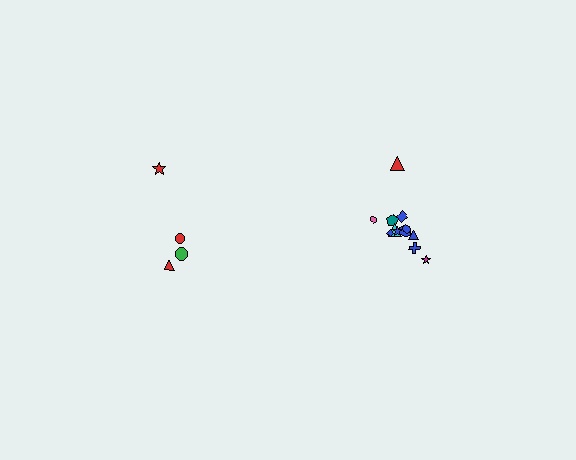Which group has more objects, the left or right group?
The right group.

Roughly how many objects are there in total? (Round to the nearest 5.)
Roughly 15 objects in total.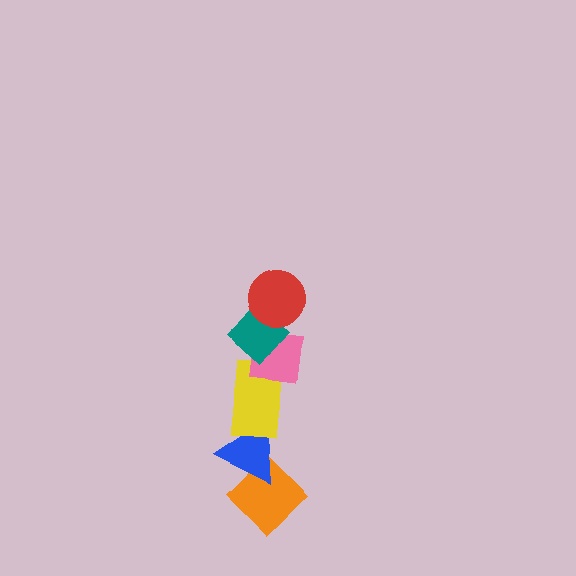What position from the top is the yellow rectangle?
The yellow rectangle is 4th from the top.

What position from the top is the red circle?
The red circle is 1st from the top.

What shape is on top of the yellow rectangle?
The pink square is on top of the yellow rectangle.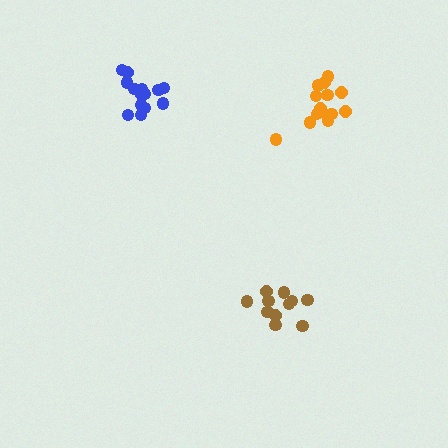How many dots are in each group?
Group 1: 11 dots, Group 2: 16 dots, Group 3: 14 dots (41 total).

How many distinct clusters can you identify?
There are 3 distinct clusters.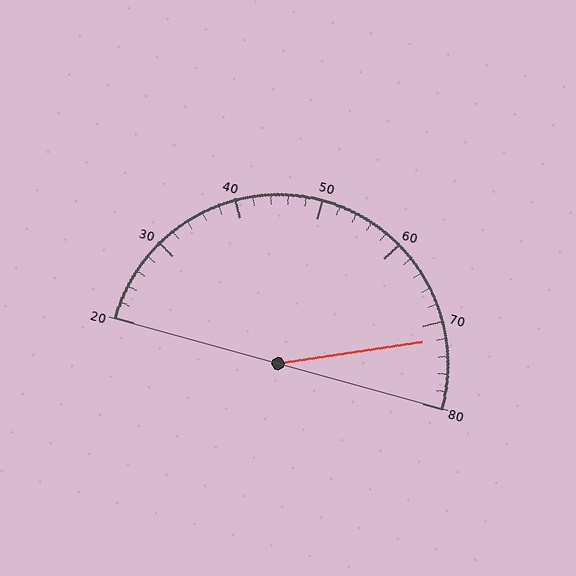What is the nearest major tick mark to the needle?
The nearest major tick mark is 70.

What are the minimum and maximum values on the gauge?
The gauge ranges from 20 to 80.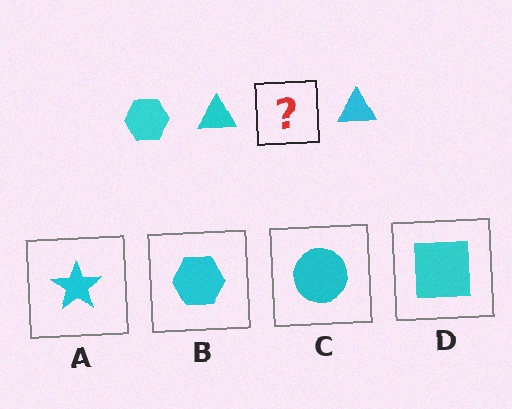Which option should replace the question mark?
Option B.